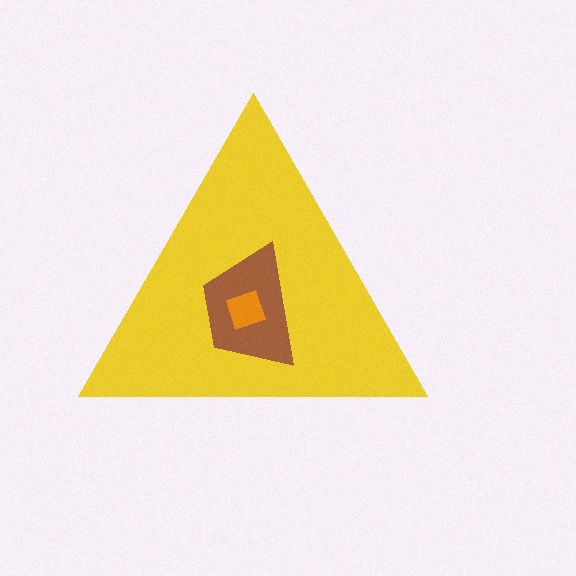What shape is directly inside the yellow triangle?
The brown trapezoid.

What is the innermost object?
The orange square.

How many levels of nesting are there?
3.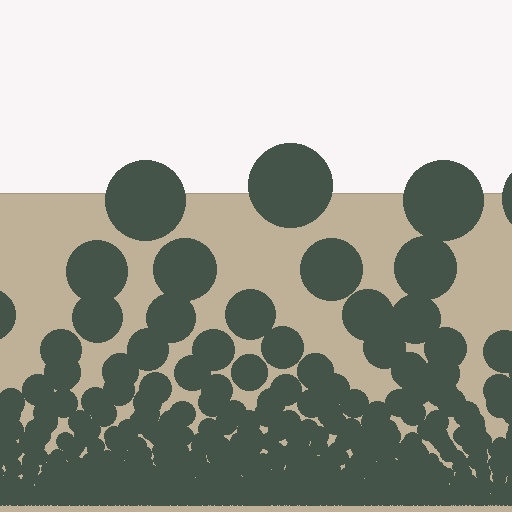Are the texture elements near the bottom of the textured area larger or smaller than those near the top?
Smaller. The gradient is inverted — elements near the bottom are smaller and denser.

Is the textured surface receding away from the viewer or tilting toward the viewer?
The surface appears to tilt toward the viewer. Texture elements get larger and sparser toward the top.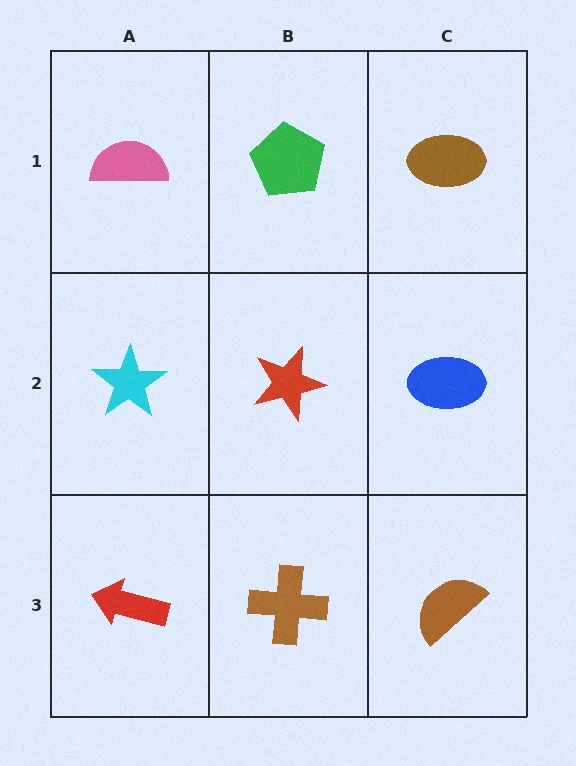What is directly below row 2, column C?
A brown semicircle.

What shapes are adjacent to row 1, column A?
A cyan star (row 2, column A), a green pentagon (row 1, column B).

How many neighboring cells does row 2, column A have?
3.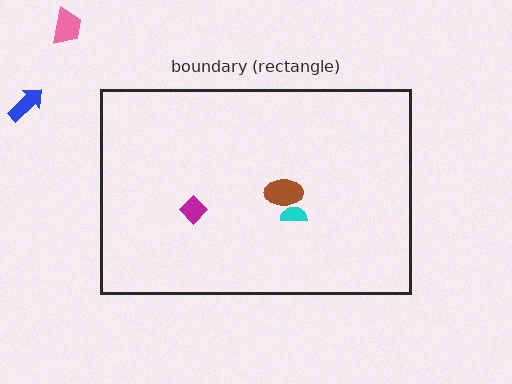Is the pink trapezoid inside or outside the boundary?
Outside.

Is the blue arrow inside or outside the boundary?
Outside.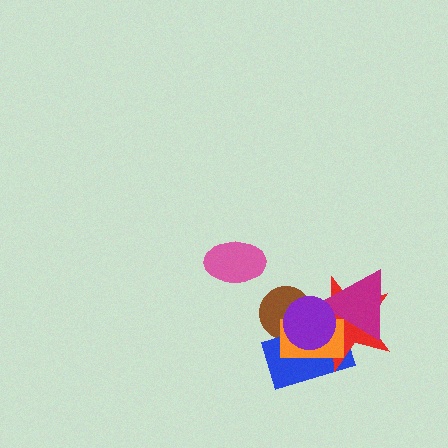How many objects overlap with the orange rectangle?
5 objects overlap with the orange rectangle.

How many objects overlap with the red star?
5 objects overlap with the red star.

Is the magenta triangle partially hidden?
Yes, it is partially covered by another shape.